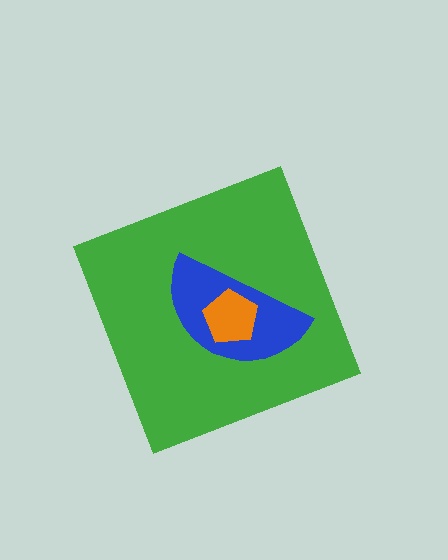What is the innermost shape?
The orange pentagon.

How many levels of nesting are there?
3.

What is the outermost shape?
The green diamond.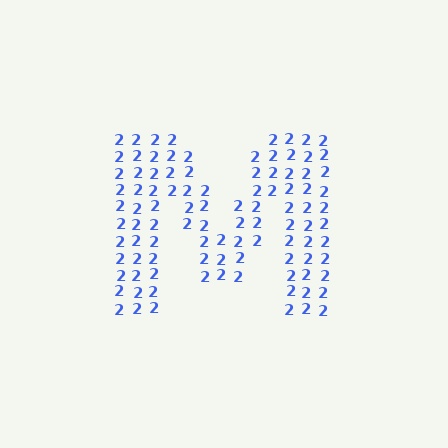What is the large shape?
The large shape is the letter M.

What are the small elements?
The small elements are digit 2's.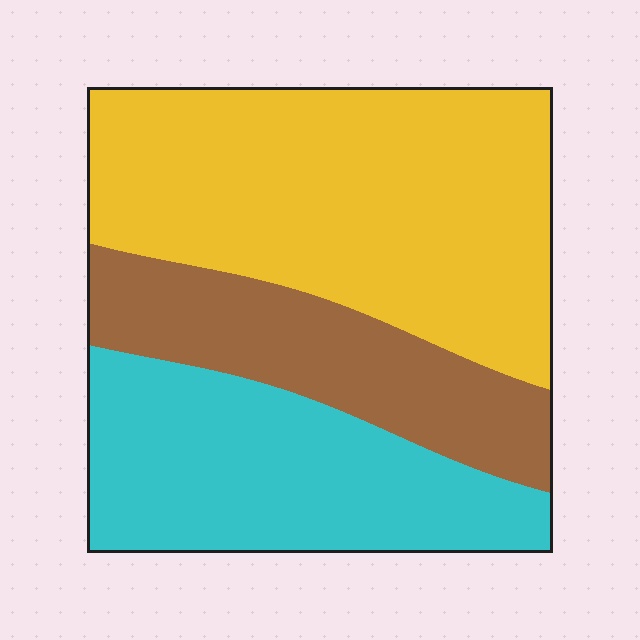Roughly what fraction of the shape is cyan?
Cyan covers 31% of the shape.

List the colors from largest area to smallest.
From largest to smallest: yellow, cyan, brown.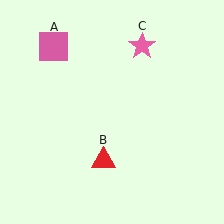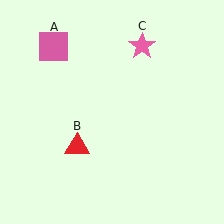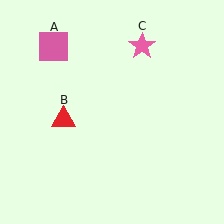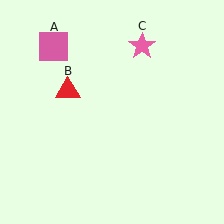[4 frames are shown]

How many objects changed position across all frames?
1 object changed position: red triangle (object B).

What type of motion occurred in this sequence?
The red triangle (object B) rotated clockwise around the center of the scene.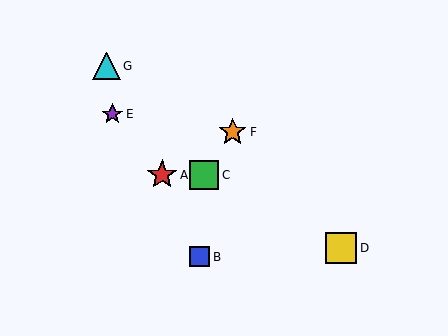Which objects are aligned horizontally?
Objects A, C are aligned horizontally.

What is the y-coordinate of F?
Object F is at y≈132.